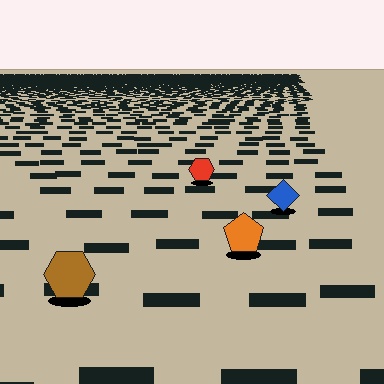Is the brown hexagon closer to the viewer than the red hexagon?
Yes. The brown hexagon is closer — you can tell from the texture gradient: the ground texture is coarser near it.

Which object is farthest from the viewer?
The red hexagon is farthest from the viewer. It appears smaller and the ground texture around it is denser.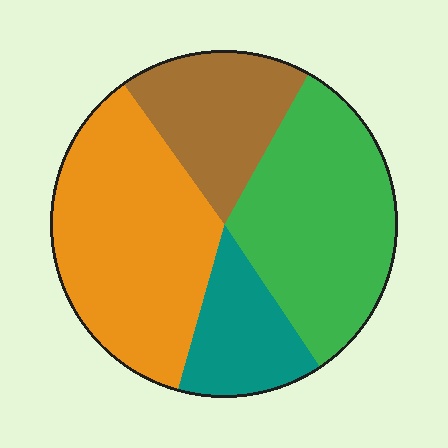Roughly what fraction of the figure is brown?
Brown takes up between a sixth and a third of the figure.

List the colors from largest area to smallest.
From largest to smallest: orange, green, brown, teal.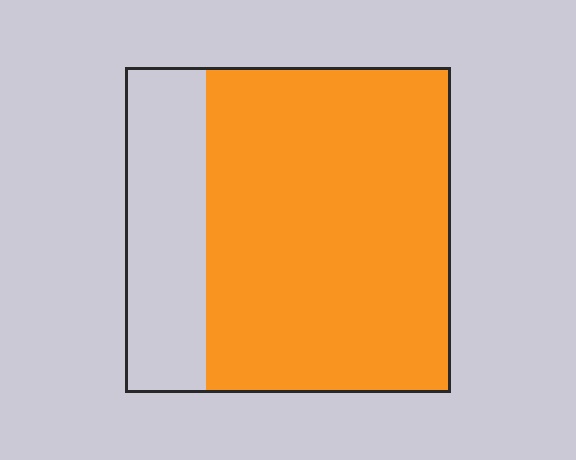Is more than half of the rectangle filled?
Yes.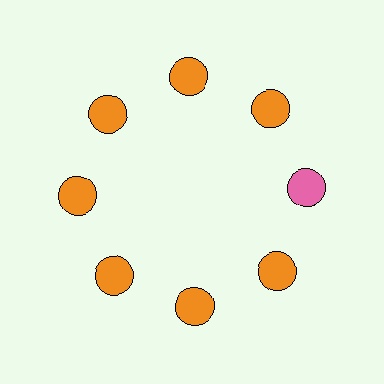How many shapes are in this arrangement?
There are 8 shapes arranged in a ring pattern.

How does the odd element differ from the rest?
It has a different color: pink instead of orange.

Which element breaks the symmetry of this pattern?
The pink circle at roughly the 3 o'clock position breaks the symmetry. All other shapes are orange circles.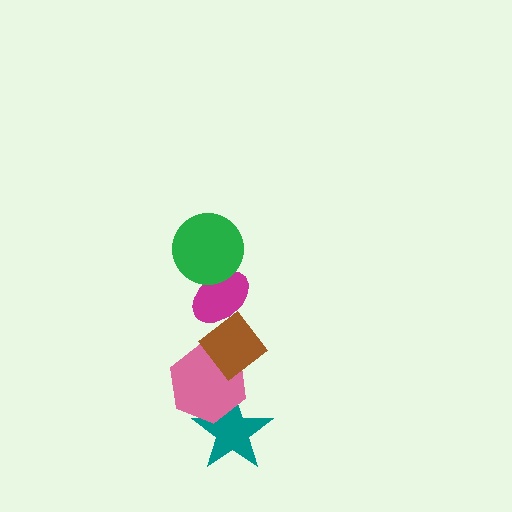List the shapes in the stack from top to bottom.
From top to bottom: the green circle, the magenta ellipse, the brown diamond, the pink hexagon, the teal star.